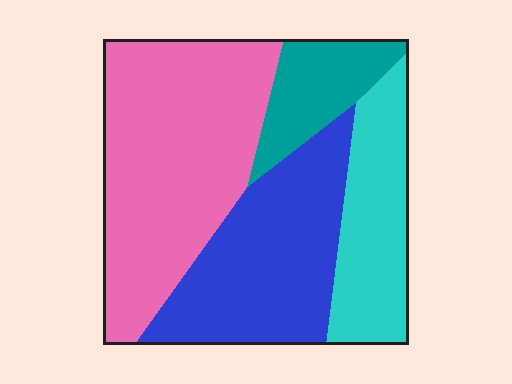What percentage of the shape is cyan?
Cyan takes up about one fifth (1/5) of the shape.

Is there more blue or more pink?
Pink.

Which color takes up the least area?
Teal, at roughly 10%.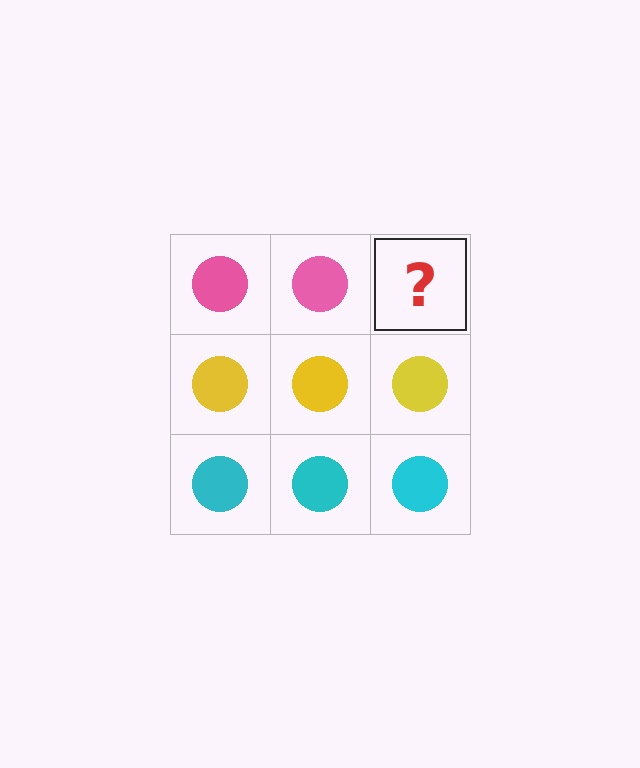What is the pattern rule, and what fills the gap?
The rule is that each row has a consistent color. The gap should be filled with a pink circle.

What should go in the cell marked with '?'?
The missing cell should contain a pink circle.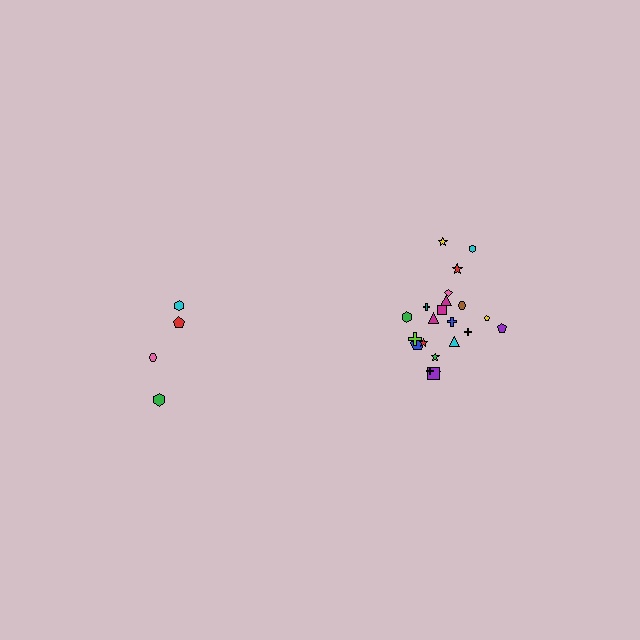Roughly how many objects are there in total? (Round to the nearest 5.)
Roughly 25 objects in total.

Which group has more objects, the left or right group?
The right group.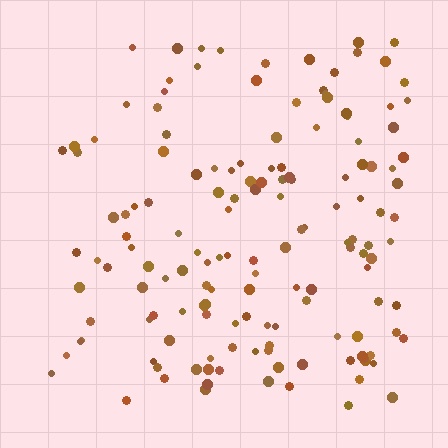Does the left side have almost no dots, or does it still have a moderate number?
Still a moderate number, just noticeably fewer than the right.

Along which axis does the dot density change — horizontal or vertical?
Horizontal.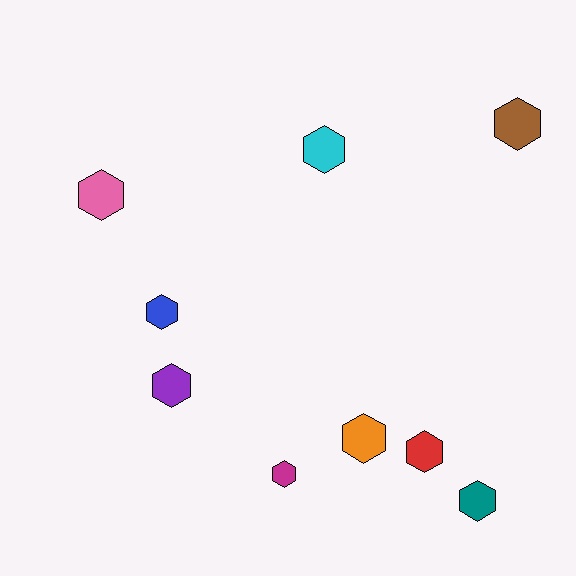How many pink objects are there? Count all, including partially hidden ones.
There is 1 pink object.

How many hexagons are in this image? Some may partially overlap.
There are 9 hexagons.